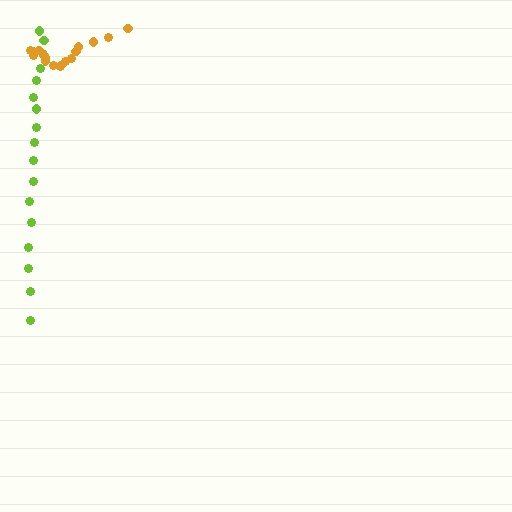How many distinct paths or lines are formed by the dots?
There are 2 distinct paths.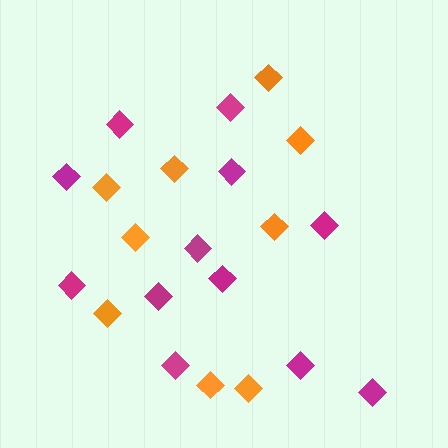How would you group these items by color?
There are 2 groups: one group of orange diamonds (9) and one group of magenta diamonds (12).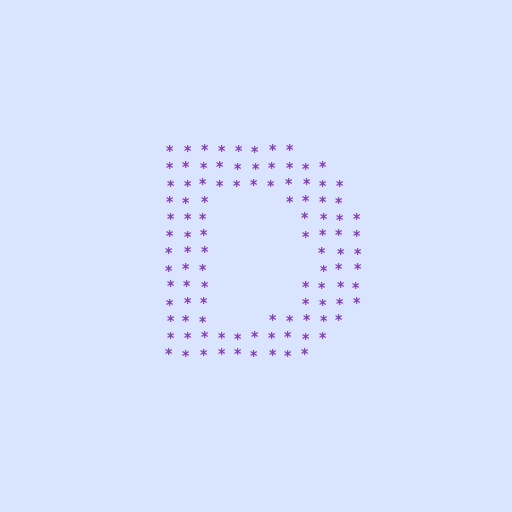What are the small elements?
The small elements are asterisks.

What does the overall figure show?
The overall figure shows the letter D.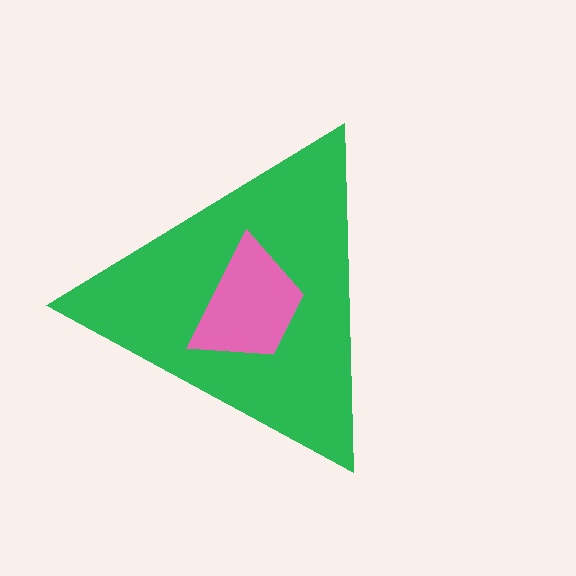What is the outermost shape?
The green triangle.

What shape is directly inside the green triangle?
The pink trapezoid.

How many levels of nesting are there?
2.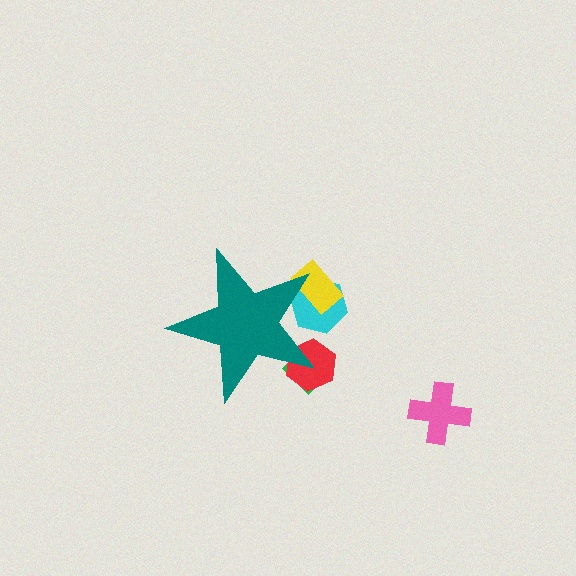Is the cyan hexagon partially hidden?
Yes, the cyan hexagon is partially hidden behind the teal star.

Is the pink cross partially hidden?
No, the pink cross is fully visible.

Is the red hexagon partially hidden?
Yes, the red hexagon is partially hidden behind the teal star.